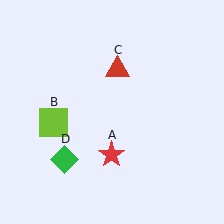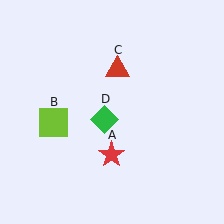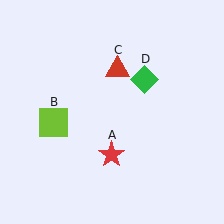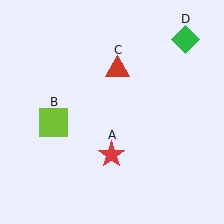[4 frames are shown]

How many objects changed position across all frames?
1 object changed position: green diamond (object D).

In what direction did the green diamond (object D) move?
The green diamond (object D) moved up and to the right.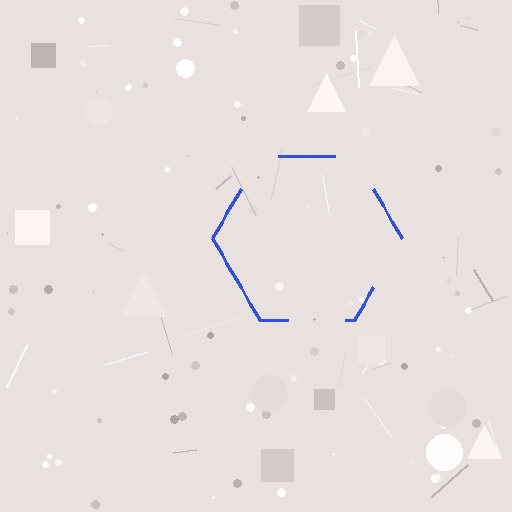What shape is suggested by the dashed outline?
The dashed outline suggests a hexagon.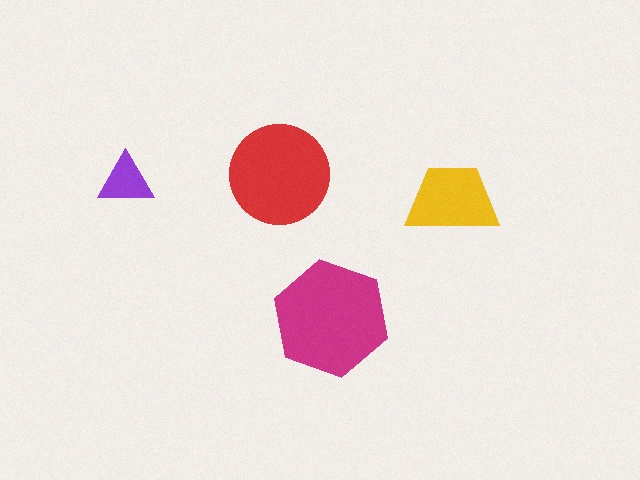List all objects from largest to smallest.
The magenta hexagon, the red circle, the yellow trapezoid, the purple triangle.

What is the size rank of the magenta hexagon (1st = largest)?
1st.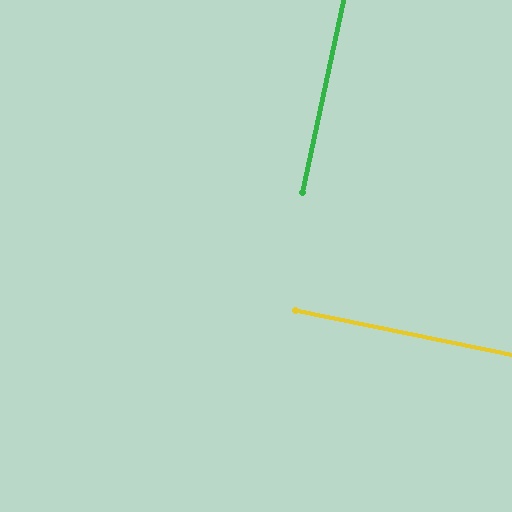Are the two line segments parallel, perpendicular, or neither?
Perpendicular — they meet at approximately 89°.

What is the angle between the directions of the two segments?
Approximately 89 degrees.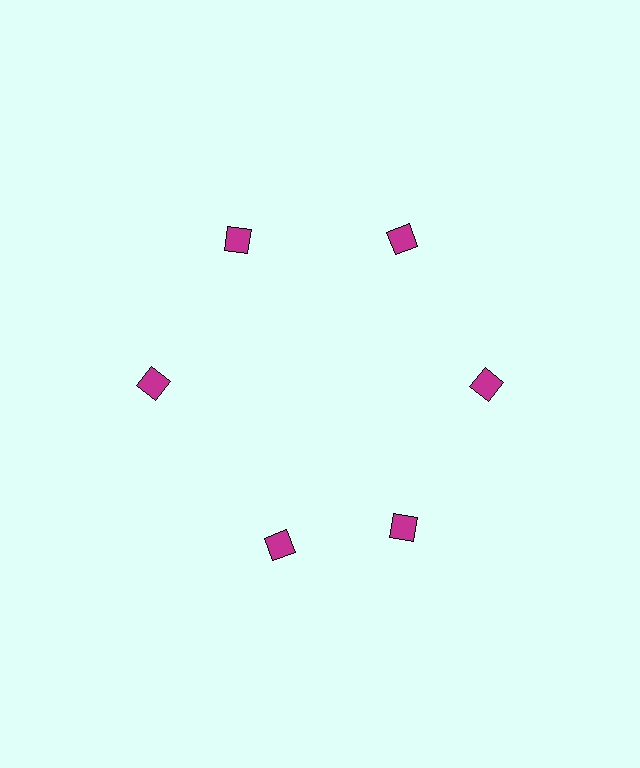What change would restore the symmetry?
The symmetry would be restored by rotating it back into even spacing with its neighbors so that all 6 diamonds sit at equal angles and equal distance from the center.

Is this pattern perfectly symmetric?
No. The 6 magenta diamonds are arranged in a ring, but one element near the 7 o'clock position is rotated out of alignment along the ring, breaking the 6-fold rotational symmetry.